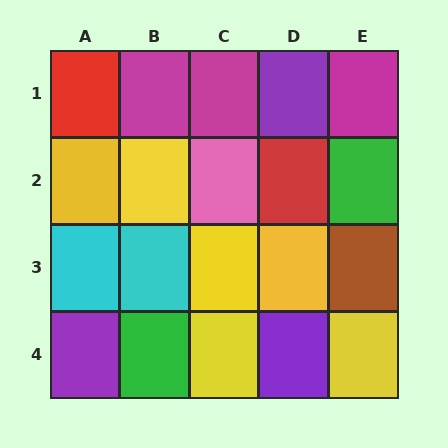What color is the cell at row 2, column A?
Yellow.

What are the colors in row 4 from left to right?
Purple, green, yellow, purple, yellow.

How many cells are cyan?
2 cells are cyan.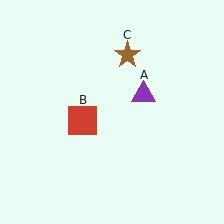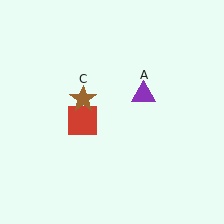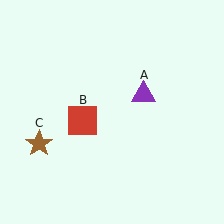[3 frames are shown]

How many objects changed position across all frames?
1 object changed position: brown star (object C).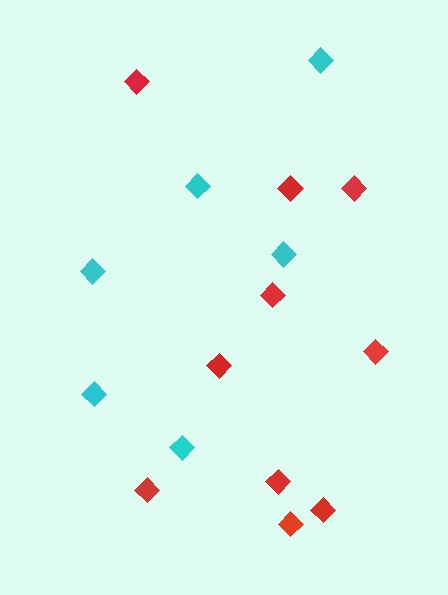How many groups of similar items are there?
There are 2 groups: one group of red diamonds (10) and one group of cyan diamonds (6).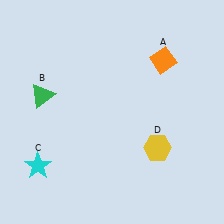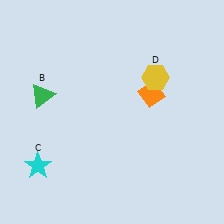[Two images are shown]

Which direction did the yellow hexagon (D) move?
The yellow hexagon (D) moved up.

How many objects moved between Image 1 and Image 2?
2 objects moved between the two images.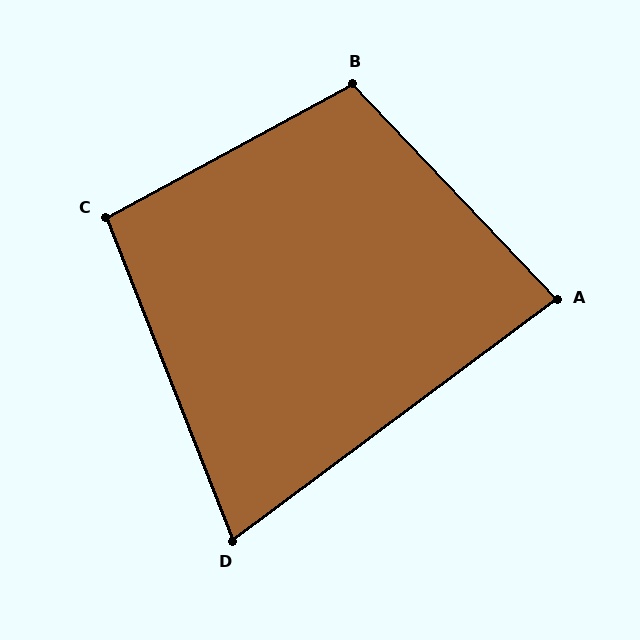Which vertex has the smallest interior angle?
D, at approximately 75 degrees.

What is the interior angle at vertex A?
Approximately 83 degrees (acute).